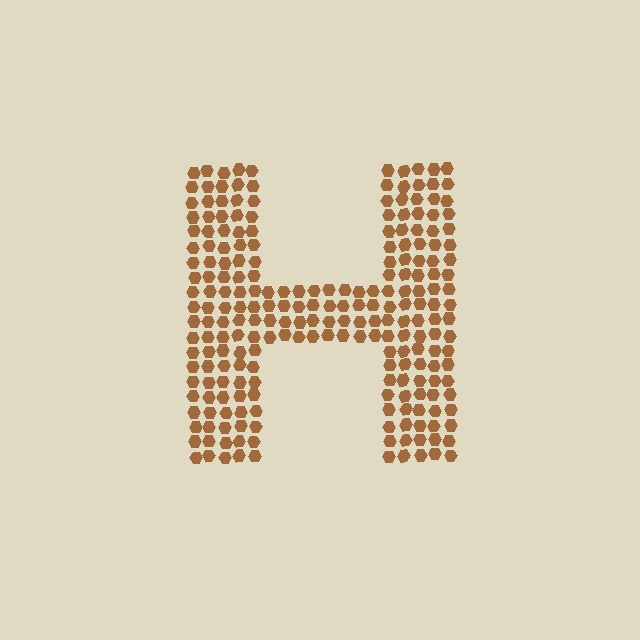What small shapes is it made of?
It is made of small hexagons.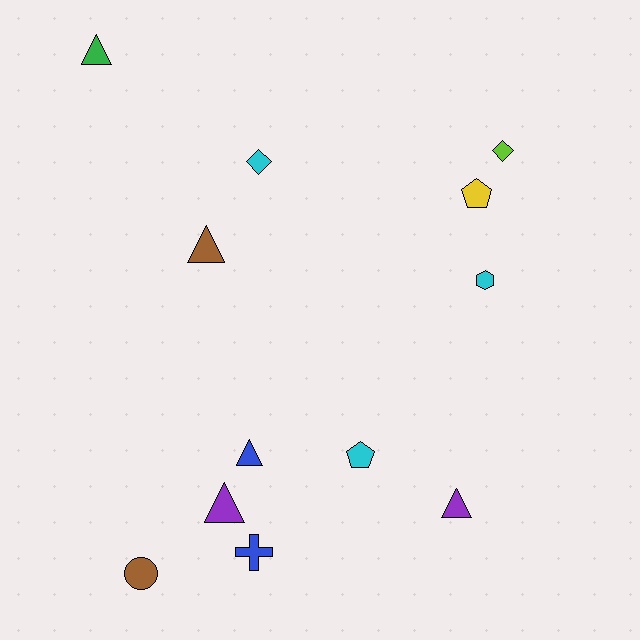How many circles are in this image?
There is 1 circle.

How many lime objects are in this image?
There is 1 lime object.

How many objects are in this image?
There are 12 objects.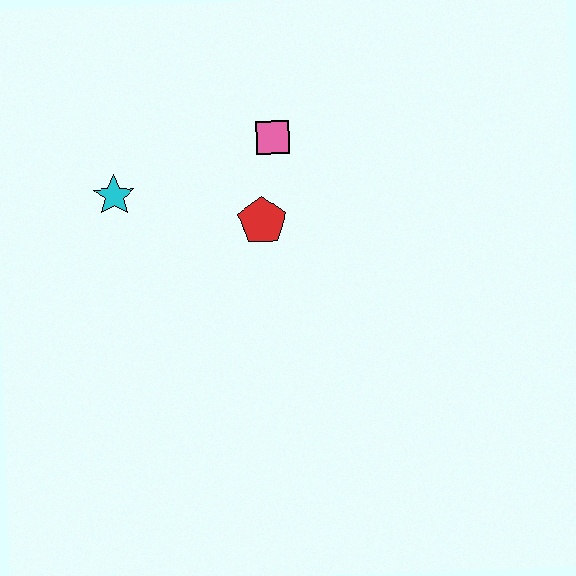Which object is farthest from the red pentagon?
The cyan star is farthest from the red pentagon.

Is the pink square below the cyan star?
No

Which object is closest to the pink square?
The red pentagon is closest to the pink square.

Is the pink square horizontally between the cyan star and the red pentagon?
No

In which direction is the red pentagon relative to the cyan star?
The red pentagon is to the right of the cyan star.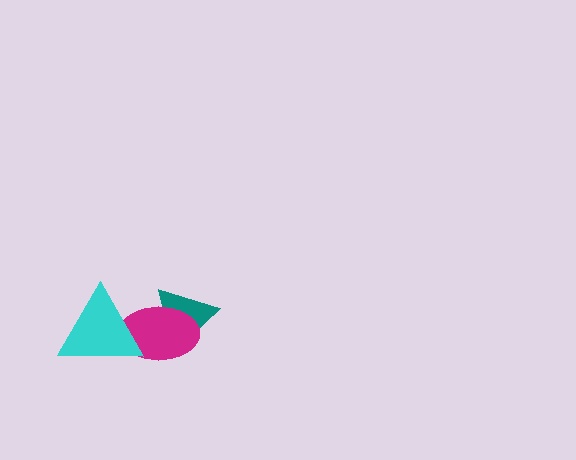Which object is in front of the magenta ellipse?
The cyan triangle is in front of the magenta ellipse.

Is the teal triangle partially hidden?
Yes, it is partially covered by another shape.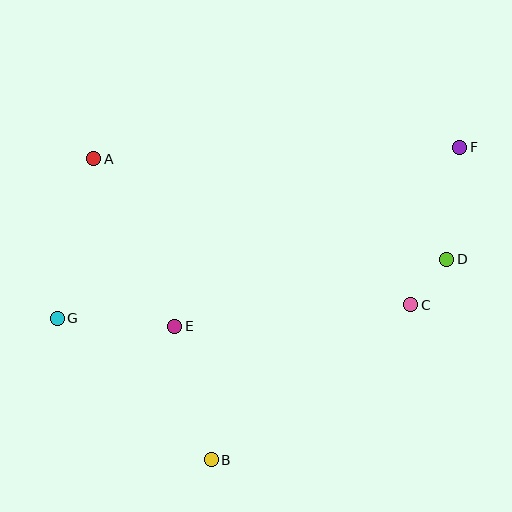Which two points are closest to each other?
Points C and D are closest to each other.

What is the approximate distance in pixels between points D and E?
The distance between D and E is approximately 280 pixels.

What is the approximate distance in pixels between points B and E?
The distance between B and E is approximately 138 pixels.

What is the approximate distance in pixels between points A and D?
The distance between A and D is approximately 367 pixels.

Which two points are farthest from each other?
Points F and G are farthest from each other.